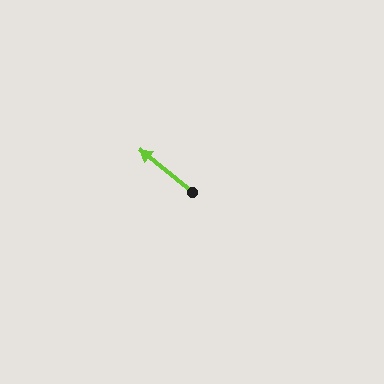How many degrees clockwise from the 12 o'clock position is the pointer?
Approximately 309 degrees.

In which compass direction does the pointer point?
Northwest.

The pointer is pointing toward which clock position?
Roughly 10 o'clock.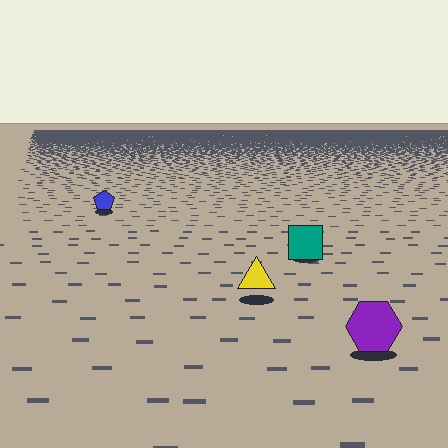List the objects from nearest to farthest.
From nearest to farthest: the purple hexagon, the yellow triangle, the teal square, the blue pentagon.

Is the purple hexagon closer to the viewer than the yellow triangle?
Yes. The purple hexagon is closer — you can tell from the texture gradient: the ground texture is coarser near it.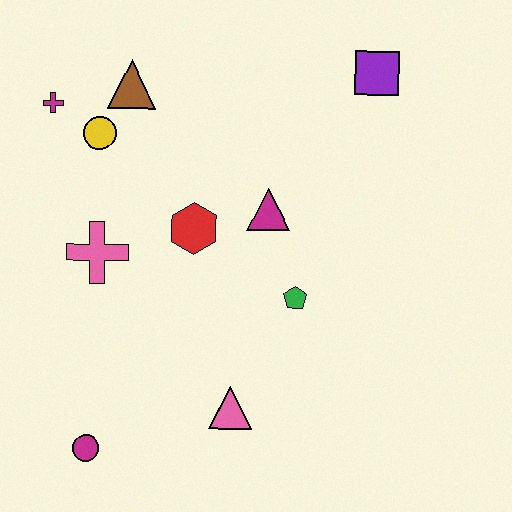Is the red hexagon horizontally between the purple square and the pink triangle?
No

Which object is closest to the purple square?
The magenta triangle is closest to the purple square.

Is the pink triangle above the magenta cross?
No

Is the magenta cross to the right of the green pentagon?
No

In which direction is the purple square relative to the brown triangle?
The purple square is to the right of the brown triangle.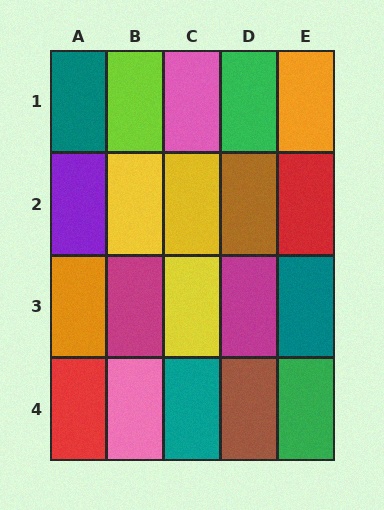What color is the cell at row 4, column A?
Red.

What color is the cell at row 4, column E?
Green.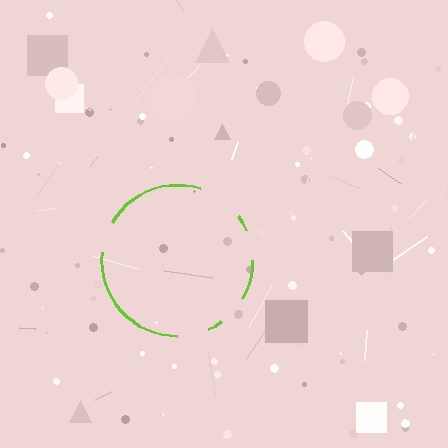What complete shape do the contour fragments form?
The contour fragments form a circle.